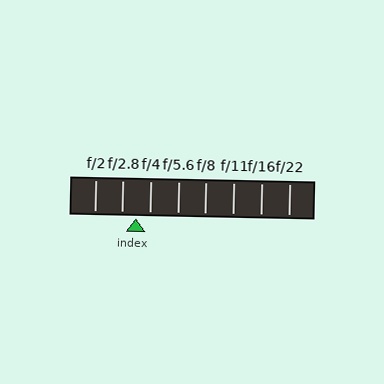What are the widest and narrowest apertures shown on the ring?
The widest aperture shown is f/2 and the narrowest is f/22.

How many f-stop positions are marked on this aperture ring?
There are 8 f-stop positions marked.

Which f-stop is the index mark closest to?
The index mark is closest to f/2.8.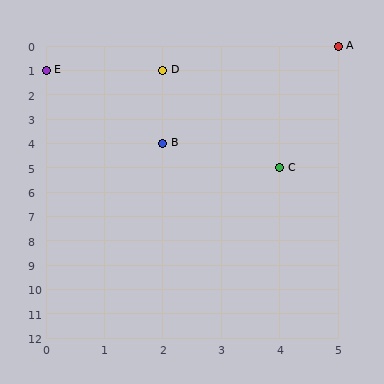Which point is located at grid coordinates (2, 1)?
Point D is at (2, 1).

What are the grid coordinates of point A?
Point A is at grid coordinates (5, 0).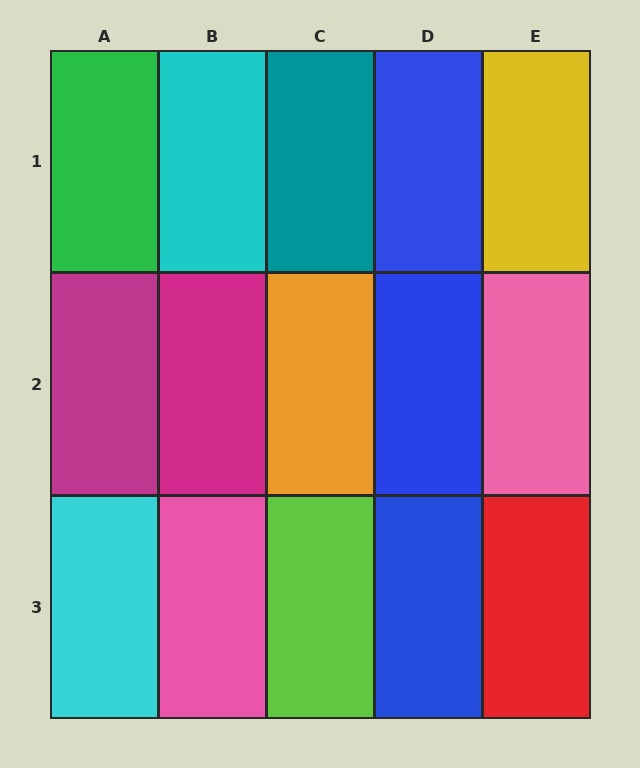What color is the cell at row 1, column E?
Yellow.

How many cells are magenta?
2 cells are magenta.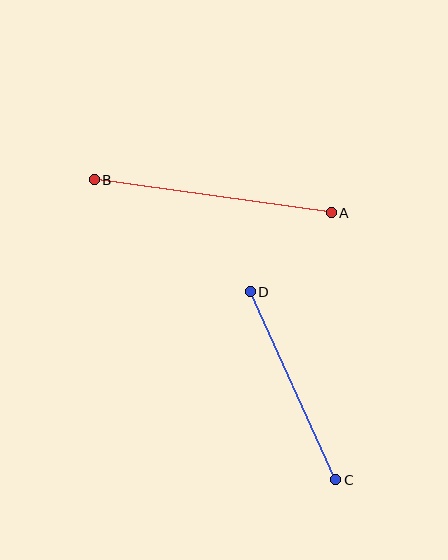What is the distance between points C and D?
The distance is approximately 206 pixels.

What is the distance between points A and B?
The distance is approximately 239 pixels.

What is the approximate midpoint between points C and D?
The midpoint is at approximately (293, 386) pixels.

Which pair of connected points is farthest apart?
Points A and B are farthest apart.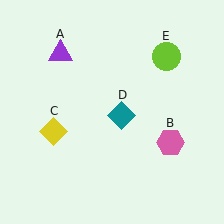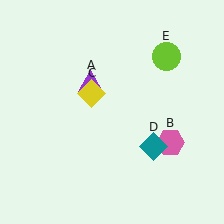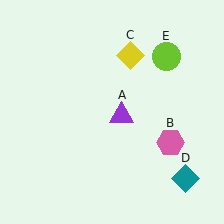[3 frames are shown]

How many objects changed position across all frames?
3 objects changed position: purple triangle (object A), yellow diamond (object C), teal diamond (object D).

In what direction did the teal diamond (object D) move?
The teal diamond (object D) moved down and to the right.